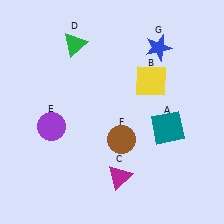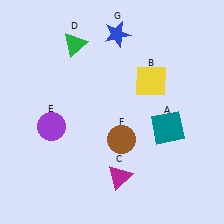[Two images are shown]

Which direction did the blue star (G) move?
The blue star (G) moved left.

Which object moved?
The blue star (G) moved left.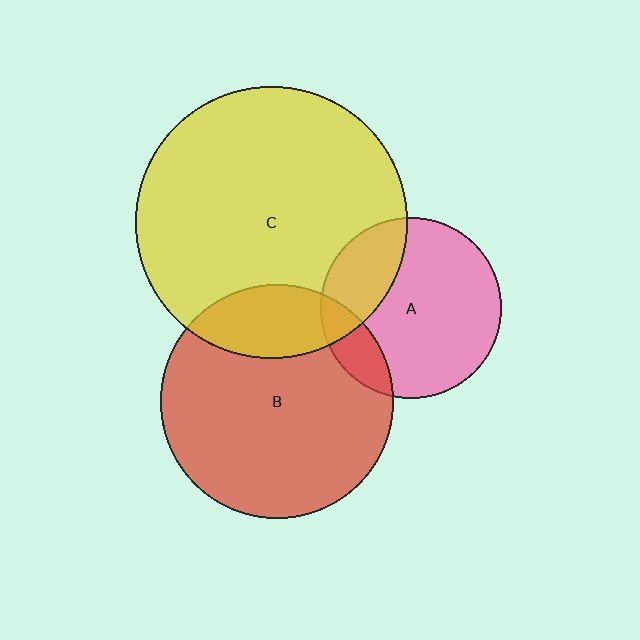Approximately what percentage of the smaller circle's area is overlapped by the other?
Approximately 25%.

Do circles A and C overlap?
Yes.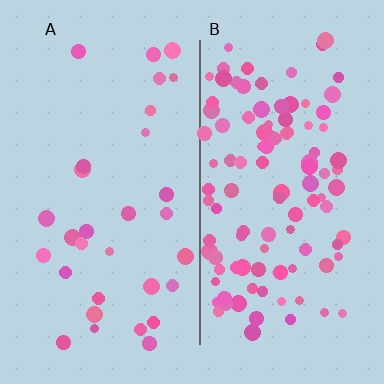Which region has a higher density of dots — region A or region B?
B (the right).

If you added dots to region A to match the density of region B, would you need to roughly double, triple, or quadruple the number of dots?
Approximately quadruple.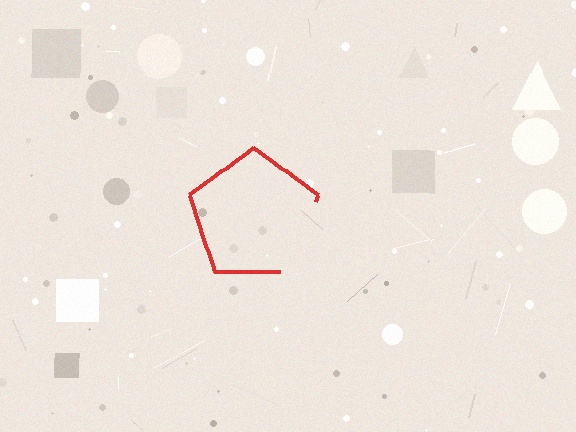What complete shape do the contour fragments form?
The contour fragments form a pentagon.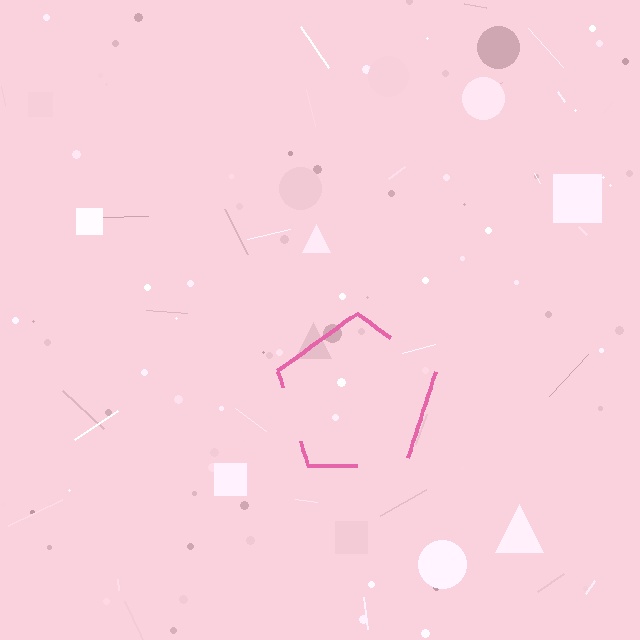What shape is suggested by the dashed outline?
The dashed outline suggests a pentagon.